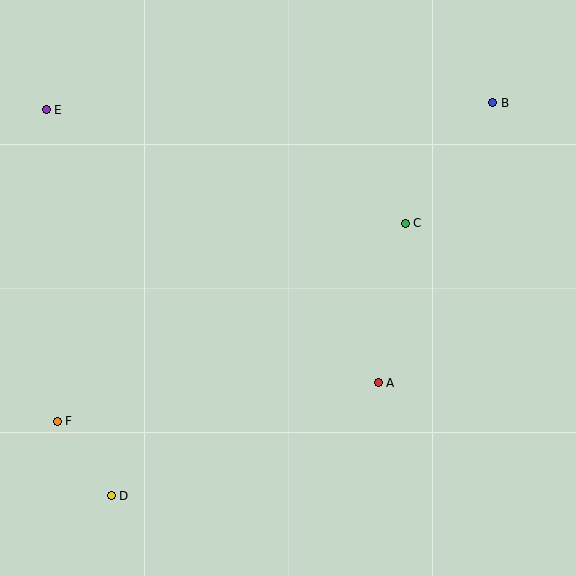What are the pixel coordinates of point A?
Point A is at (378, 383).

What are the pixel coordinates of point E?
Point E is at (46, 110).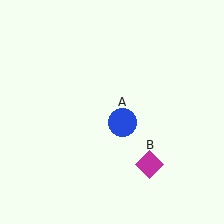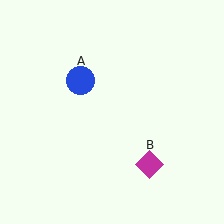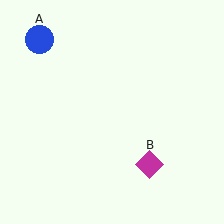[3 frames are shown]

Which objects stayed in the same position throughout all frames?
Magenta diamond (object B) remained stationary.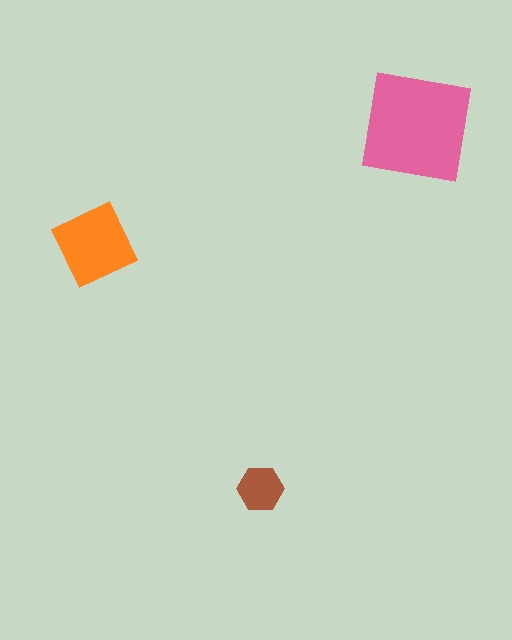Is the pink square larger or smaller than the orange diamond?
Larger.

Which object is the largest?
The pink square.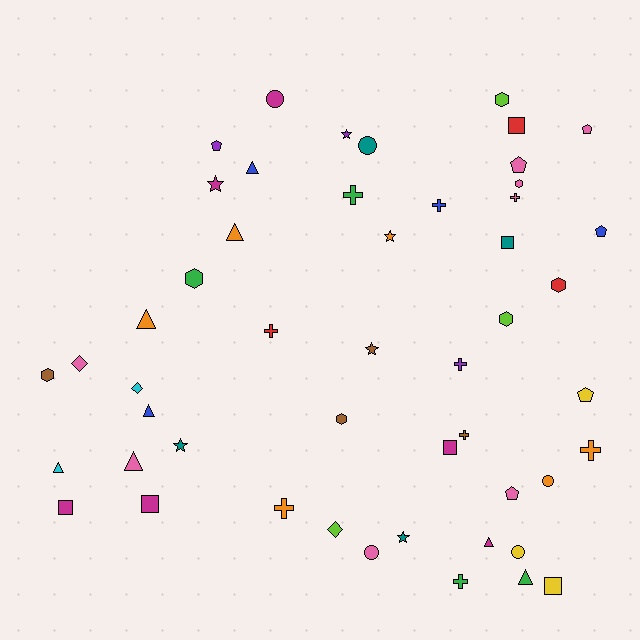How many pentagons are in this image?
There are 6 pentagons.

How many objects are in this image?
There are 50 objects.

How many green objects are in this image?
There are 4 green objects.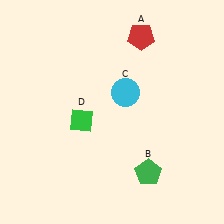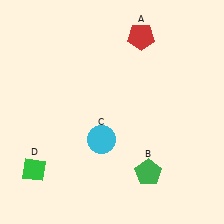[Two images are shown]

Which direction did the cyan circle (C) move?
The cyan circle (C) moved down.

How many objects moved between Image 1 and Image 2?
2 objects moved between the two images.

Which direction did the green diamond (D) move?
The green diamond (D) moved down.